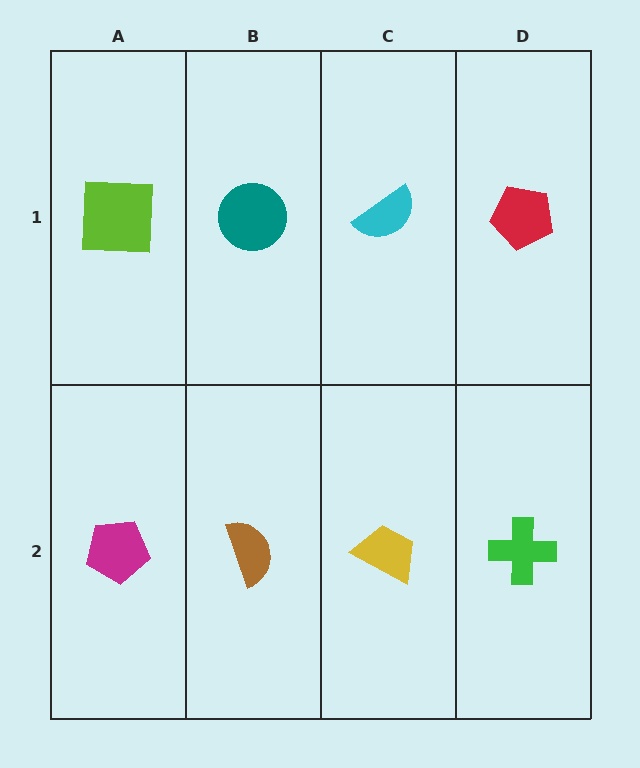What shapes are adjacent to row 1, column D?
A green cross (row 2, column D), a cyan semicircle (row 1, column C).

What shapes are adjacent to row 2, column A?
A lime square (row 1, column A), a brown semicircle (row 2, column B).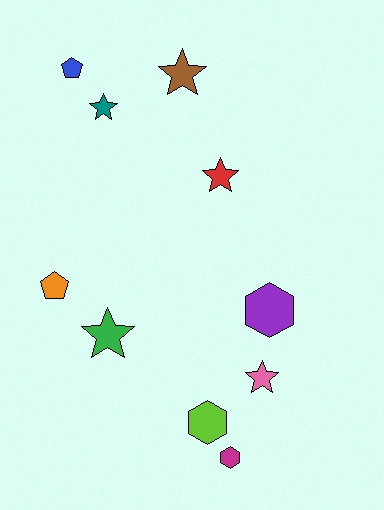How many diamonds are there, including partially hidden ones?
There are no diamonds.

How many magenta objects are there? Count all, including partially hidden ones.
There is 1 magenta object.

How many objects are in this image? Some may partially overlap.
There are 10 objects.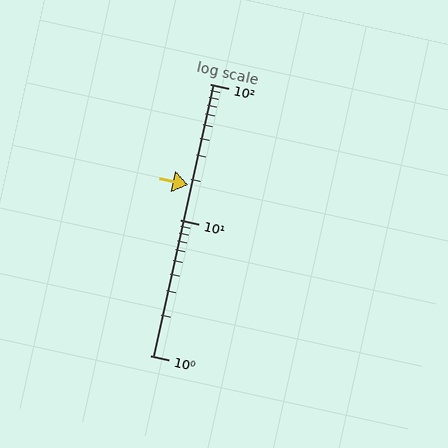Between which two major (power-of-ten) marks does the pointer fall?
The pointer is between 10 and 100.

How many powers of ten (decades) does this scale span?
The scale spans 2 decades, from 1 to 100.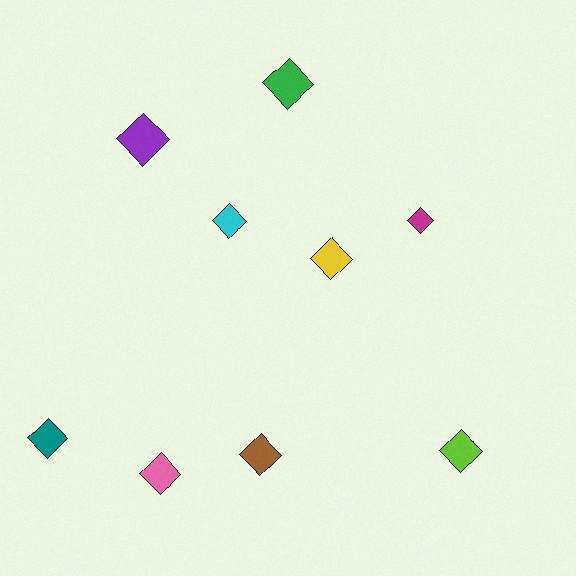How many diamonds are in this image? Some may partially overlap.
There are 9 diamonds.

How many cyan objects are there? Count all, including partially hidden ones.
There is 1 cyan object.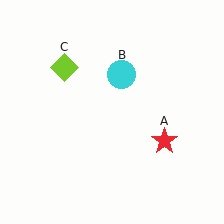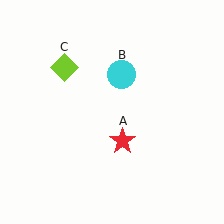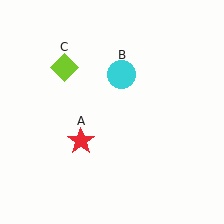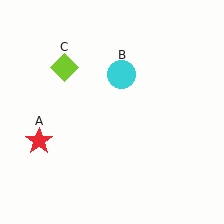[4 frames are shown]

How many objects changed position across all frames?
1 object changed position: red star (object A).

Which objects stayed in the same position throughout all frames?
Cyan circle (object B) and lime diamond (object C) remained stationary.